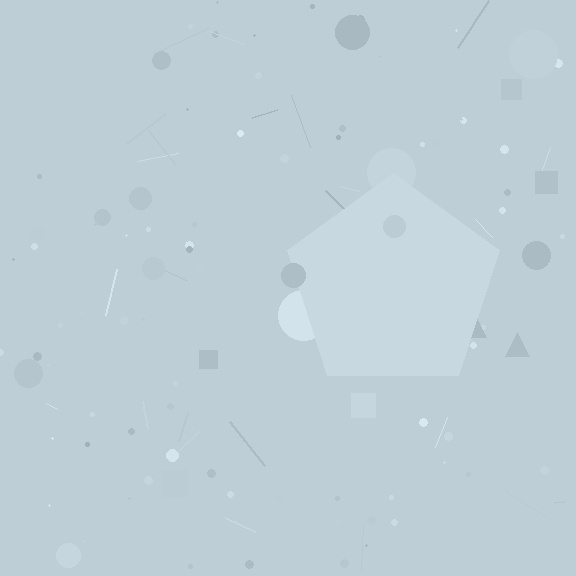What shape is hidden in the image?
A pentagon is hidden in the image.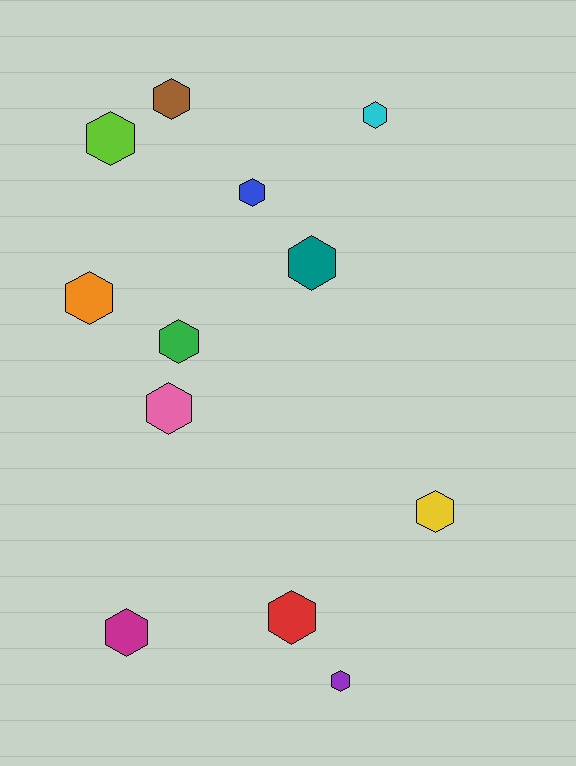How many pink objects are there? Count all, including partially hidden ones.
There is 1 pink object.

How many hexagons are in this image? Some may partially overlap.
There are 12 hexagons.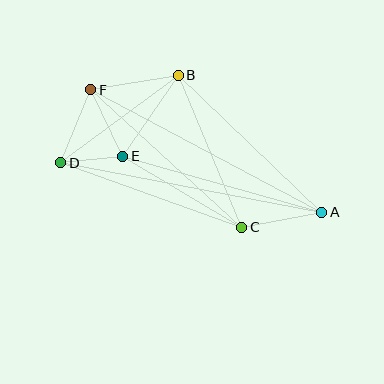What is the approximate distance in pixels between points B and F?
The distance between B and F is approximately 89 pixels.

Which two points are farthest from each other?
Points A and D are farthest from each other.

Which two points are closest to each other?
Points D and E are closest to each other.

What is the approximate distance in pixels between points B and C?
The distance between B and C is approximately 165 pixels.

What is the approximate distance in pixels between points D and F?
The distance between D and F is approximately 79 pixels.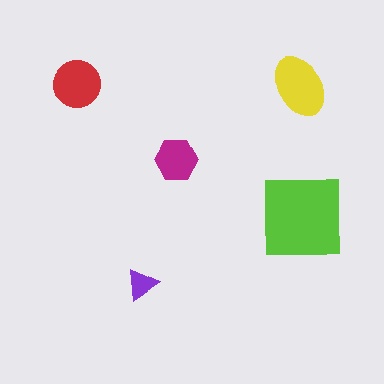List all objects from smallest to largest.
The purple triangle, the magenta hexagon, the red circle, the yellow ellipse, the lime square.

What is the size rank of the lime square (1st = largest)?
1st.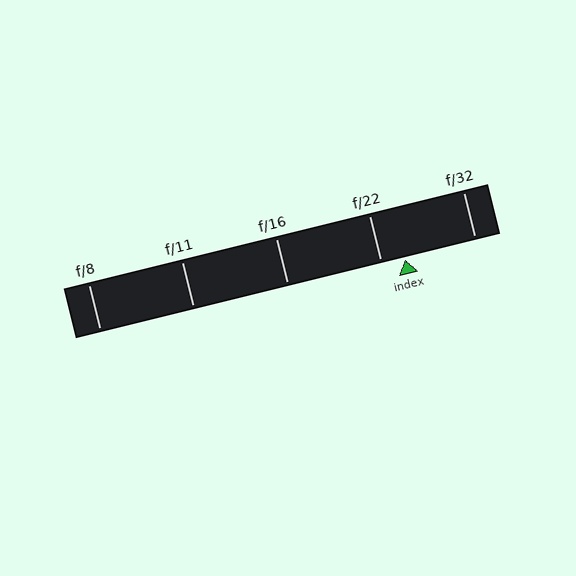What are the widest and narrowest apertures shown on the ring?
The widest aperture shown is f/8 and the narrowest is f/32.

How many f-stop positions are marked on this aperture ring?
There are 5 f-stop positions marked.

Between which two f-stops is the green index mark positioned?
The index mark is between f/22 and f/32.